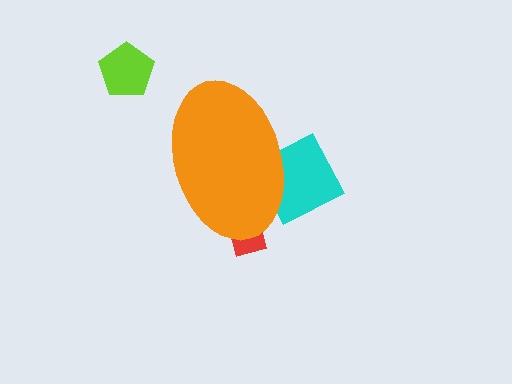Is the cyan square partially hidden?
Yes, the cyan square is partially hidden behind the orange ellipse.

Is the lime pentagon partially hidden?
No, the lime pentagon is fully visible.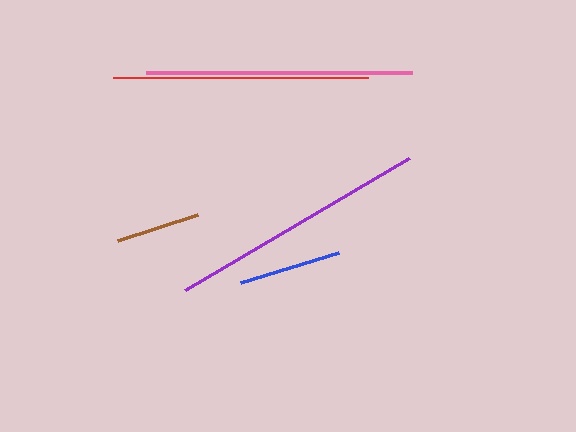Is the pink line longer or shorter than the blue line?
The pink line is longer than the blue line.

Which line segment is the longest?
The pink line is the longest at approximately 266 pixels.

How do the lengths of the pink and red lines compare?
The pink and red lines are approximately the same length.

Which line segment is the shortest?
The brown line is the shortest at approximately 84 pixels.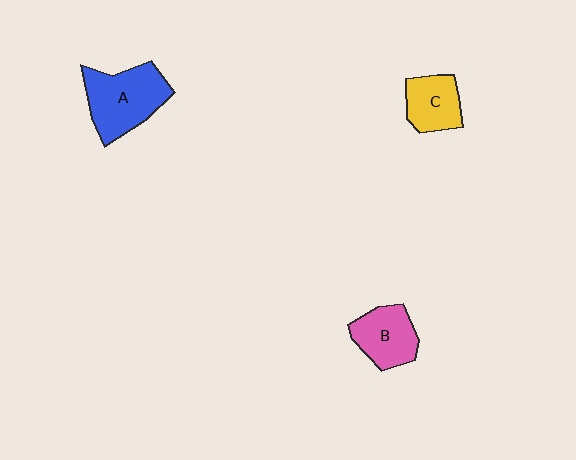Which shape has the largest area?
Shape A (blue).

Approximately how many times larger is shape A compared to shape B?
Approximately 1.5 times.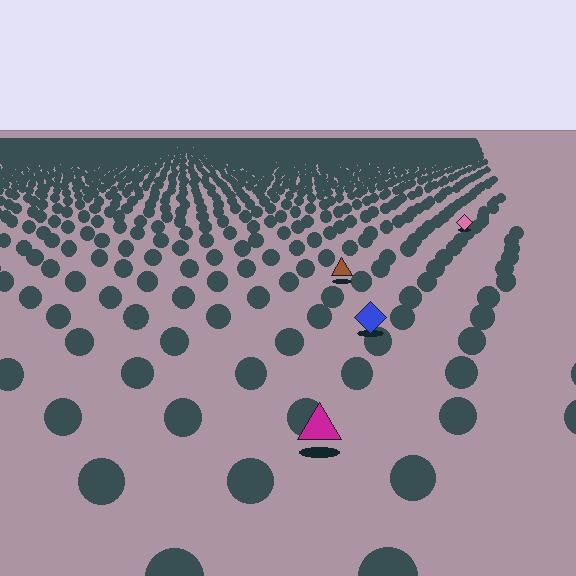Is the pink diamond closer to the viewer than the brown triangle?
No. The brown triangle is closer — you can tell from the texture gradient: the ground texture is coarser near it.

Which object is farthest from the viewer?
The pink diamond is farthest from the viewer. It appears smaller and the ground texture around it is denser.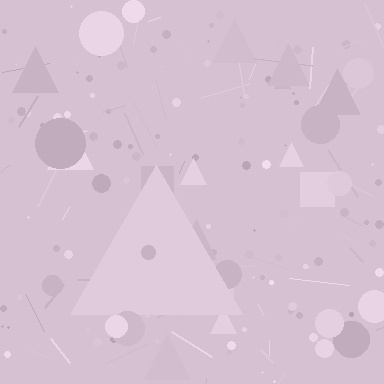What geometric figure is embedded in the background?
A triangle is embedded in the background.